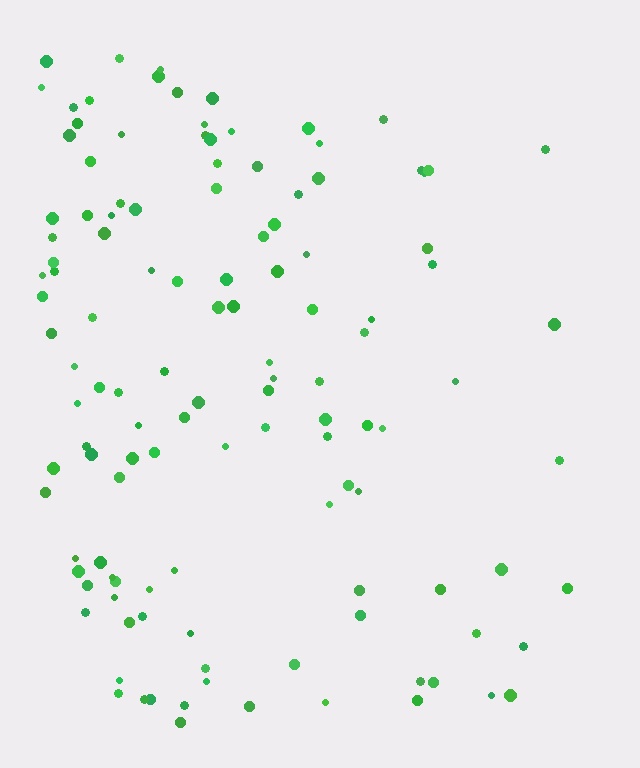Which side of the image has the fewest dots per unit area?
The right.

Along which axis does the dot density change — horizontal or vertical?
Horizontal.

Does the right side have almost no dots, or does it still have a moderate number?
Still a moderate number, just noticeably fewer than the left.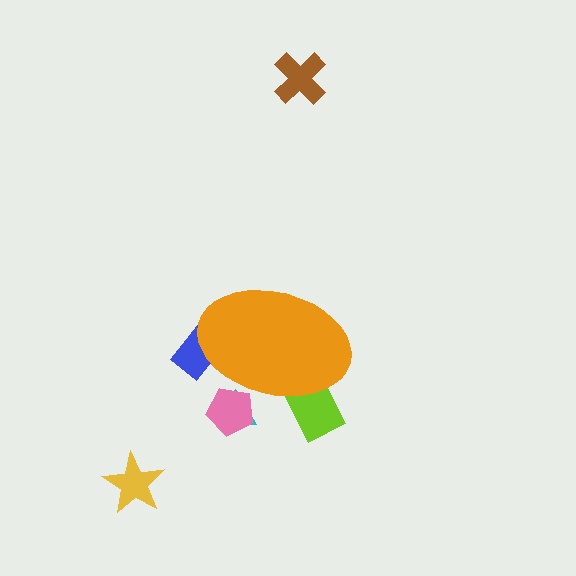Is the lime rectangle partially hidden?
Yes, the lime rectangle is partially hidden behind the orange ellipse.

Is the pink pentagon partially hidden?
Yes, the pink pentagon is partially hidden behind the orange ellipse.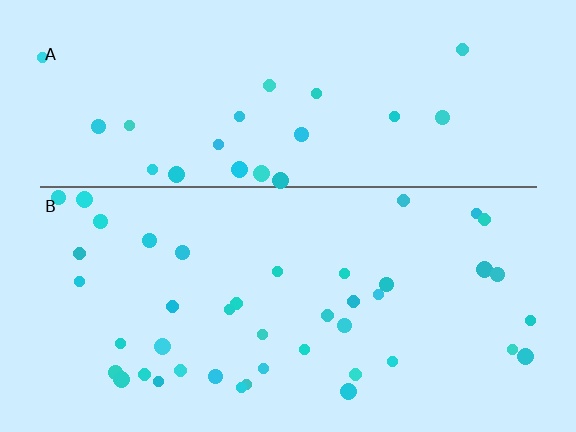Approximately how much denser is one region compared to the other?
Approximately 1.8× — region B over region A.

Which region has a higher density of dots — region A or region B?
B (the bottom).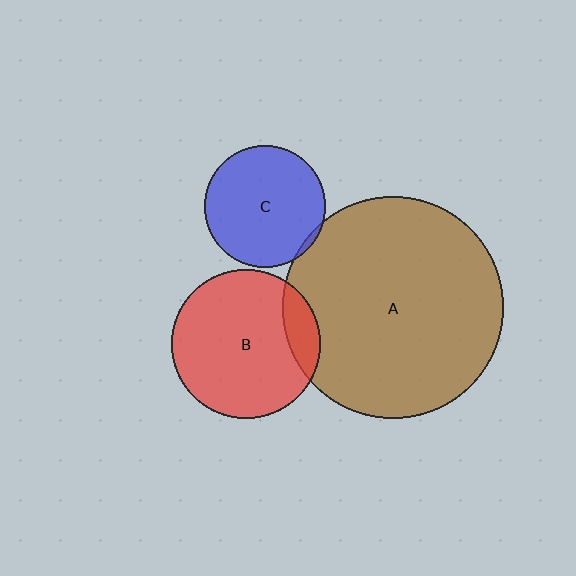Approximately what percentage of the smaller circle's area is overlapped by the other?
Approximately 15%.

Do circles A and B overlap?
Yes.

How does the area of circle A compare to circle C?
Approximately 3.3 times.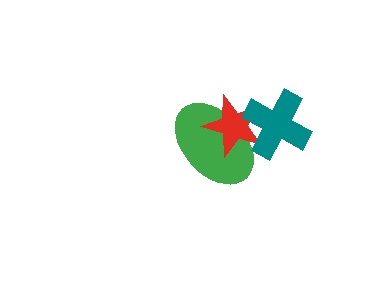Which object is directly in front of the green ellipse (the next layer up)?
The red star is directly in front of the green ellipse.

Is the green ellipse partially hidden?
Yes, it is partially covered by another shape.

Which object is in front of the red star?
The teal cross is in front of the red star.